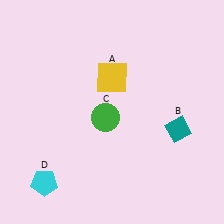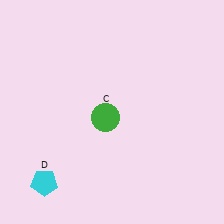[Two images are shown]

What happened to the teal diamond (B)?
The teal diamond (B) was removed in Image 2. It was in the bottom-right area of Image 1.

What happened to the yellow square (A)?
The yellow square (A) was removed in Image 2. It was in the top-right area of Image 1.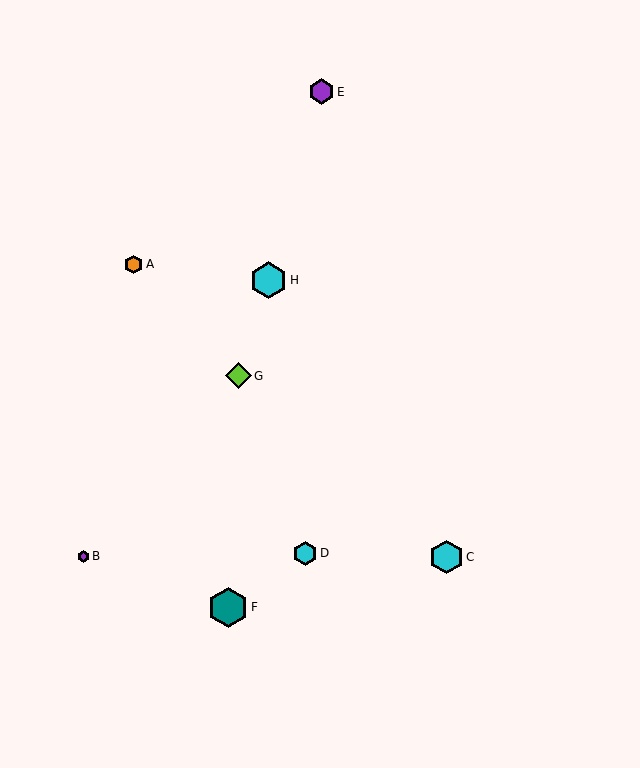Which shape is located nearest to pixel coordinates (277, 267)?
The cyan hexagon (labeled H) at (269, 280) is nearest to that location.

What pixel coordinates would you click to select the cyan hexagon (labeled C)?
Click at (447, 557) to select the cyan hexagon C.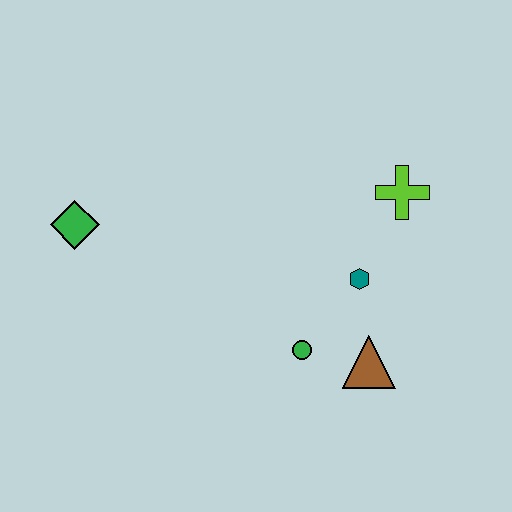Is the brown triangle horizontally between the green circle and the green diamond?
No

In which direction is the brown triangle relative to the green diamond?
The brown triangle is to the right of the green diamond.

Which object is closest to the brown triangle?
The green circle is closest to the brown triangle.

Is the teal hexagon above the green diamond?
No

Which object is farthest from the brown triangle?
The green diamond is farthest from the brown triangle.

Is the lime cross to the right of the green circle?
Yes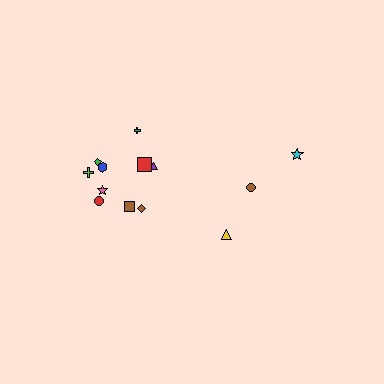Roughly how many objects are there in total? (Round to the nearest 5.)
Roughly 15 objects in total.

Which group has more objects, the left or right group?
The left group.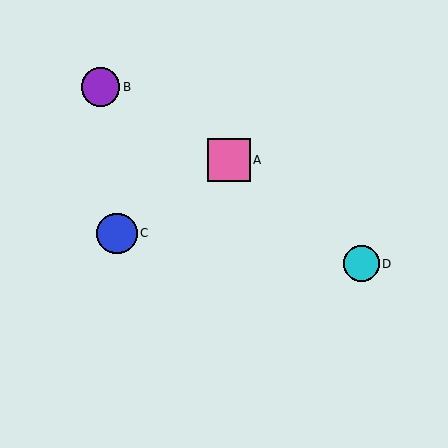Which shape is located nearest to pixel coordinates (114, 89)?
The purple circle (labeled B) at (101, 87) is nearest to that location.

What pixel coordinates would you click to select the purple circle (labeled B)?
Click at (101, 87) to select the purple circle B.